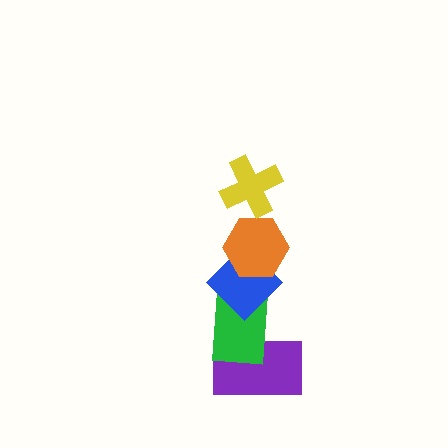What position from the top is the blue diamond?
The blue diamond is 3rd from the top.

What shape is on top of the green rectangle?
The blue diamond is on top of the green rectangle.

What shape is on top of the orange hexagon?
The yellow cross is on top of the orange hexagon.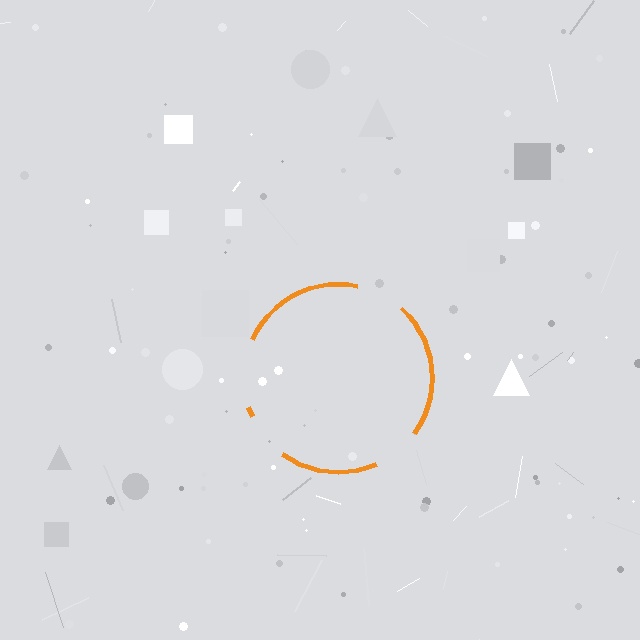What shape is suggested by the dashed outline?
The dashed outline suggests a circle.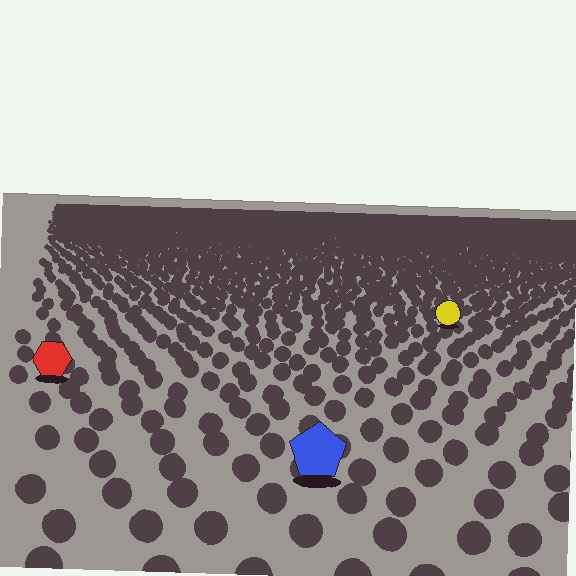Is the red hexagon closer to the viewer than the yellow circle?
Yes. The red hexagon is closer — you can tell from the texture gradient: the ground texture is coarser near it.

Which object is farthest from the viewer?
The yellow circle is farthest from the viewer. It appears smaller and the ground texture around it is denser.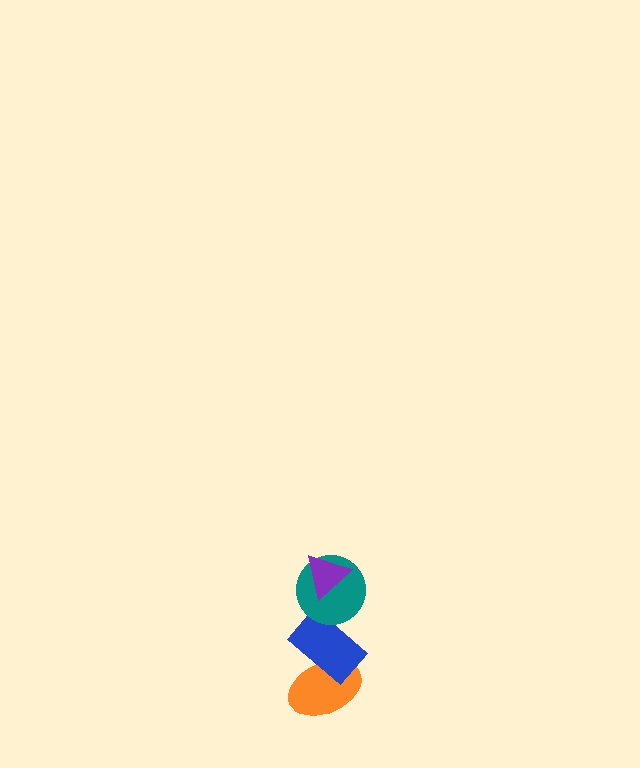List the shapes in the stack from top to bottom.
From top to bottom: the purple triangle, the teal circle, the blue rectangle, the orange ellipse.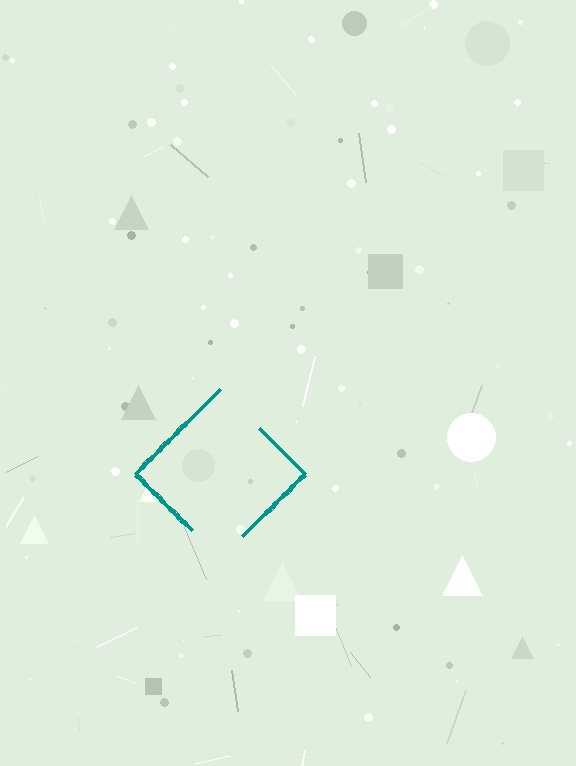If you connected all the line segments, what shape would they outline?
They would outline a diamond.